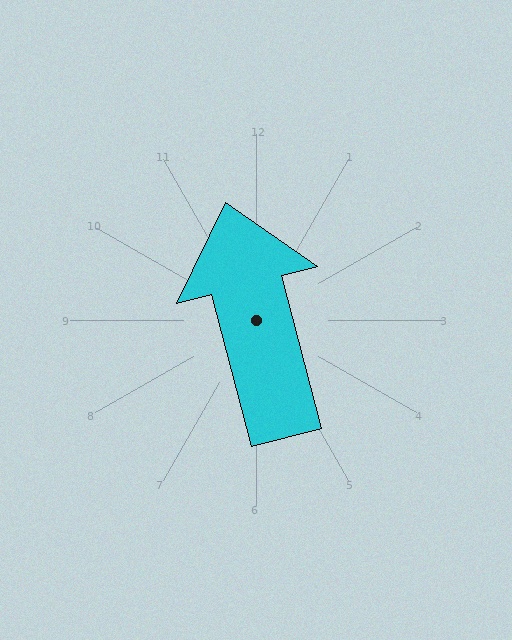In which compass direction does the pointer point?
North.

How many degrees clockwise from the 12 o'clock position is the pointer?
Approximately 345 degrees.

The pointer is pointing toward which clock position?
Roughly 12 o'clock.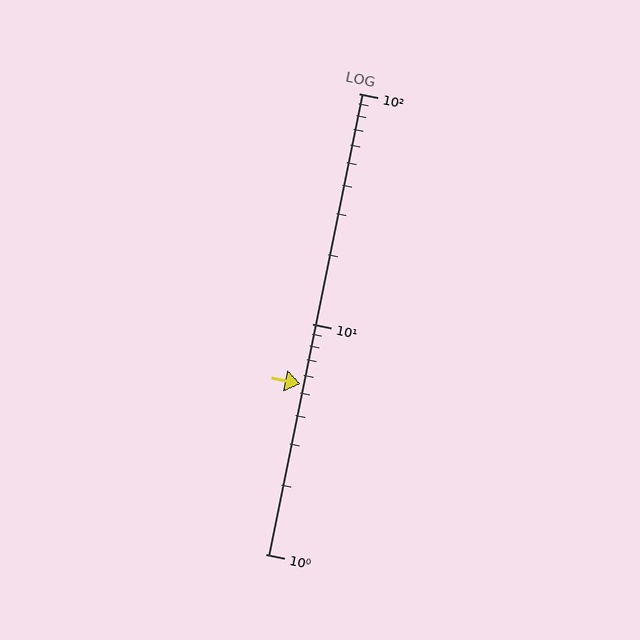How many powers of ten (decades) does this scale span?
The scale spans 2 decades, from 1 to 100.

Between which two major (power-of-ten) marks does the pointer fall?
The pointer is between 1 and 10.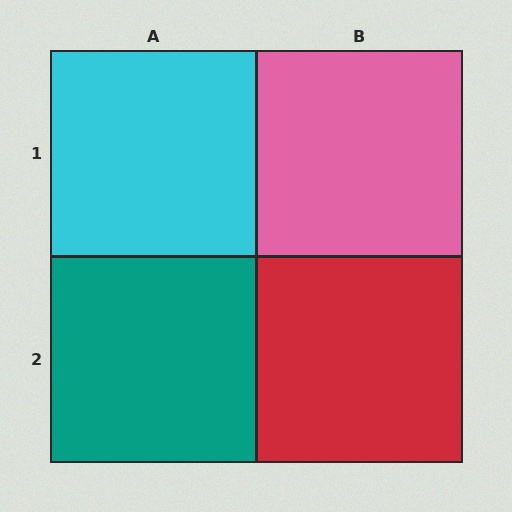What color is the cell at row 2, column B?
Red.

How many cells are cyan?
1 cell is cyan.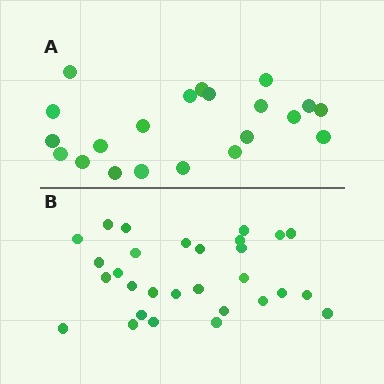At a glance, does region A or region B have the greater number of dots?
Region B (the bottom region) has more dots.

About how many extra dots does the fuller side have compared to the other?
Region B has roughly 8 or so more dots than region A.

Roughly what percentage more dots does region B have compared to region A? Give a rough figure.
About 40% more.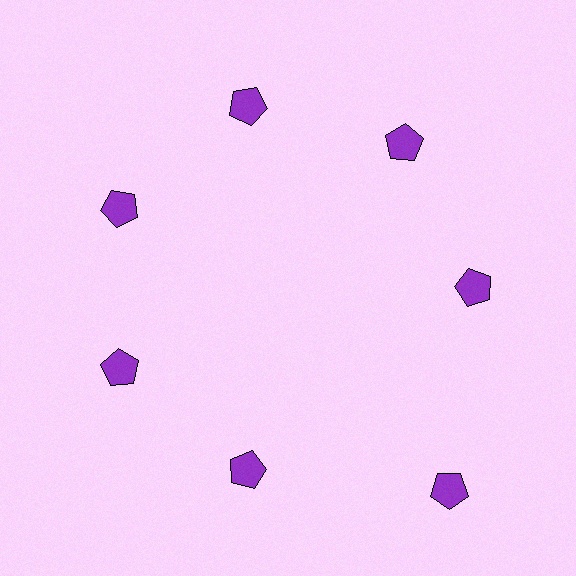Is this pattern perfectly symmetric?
No. The 7 purple pentagons are arranged in a ring, but one element near the 5 o'clock position is pushed outward from the center, breaking the 7-fold rotational symmetry.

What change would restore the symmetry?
The symmetry would be restored by moving it inward, back onto the ring so that all 7 pentagons sit at equal angles and equal distance from the center.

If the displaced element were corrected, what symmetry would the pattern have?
It would have 7-fold rotational symmetry — the pattern would map onto itself every 51 degrees.